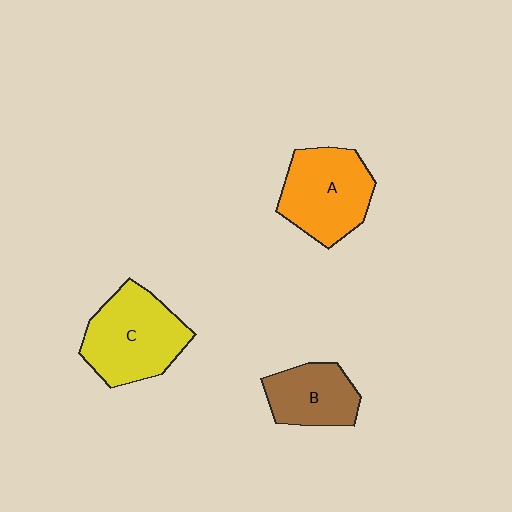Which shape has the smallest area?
Shape B (brown).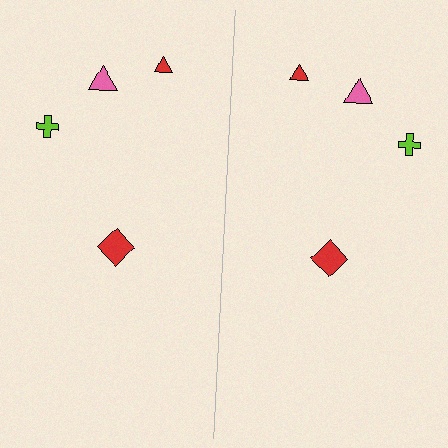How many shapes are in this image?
There are 8 shapes in this image.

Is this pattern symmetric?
Yes, this pattern has bilateral (reflection) symmetry.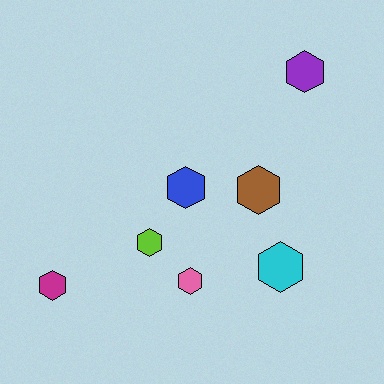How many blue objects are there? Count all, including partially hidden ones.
There is 1 blue object.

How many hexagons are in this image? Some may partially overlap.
There are 7 hexagons.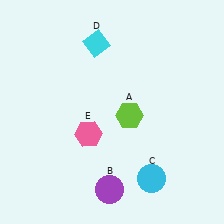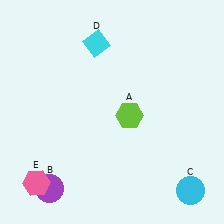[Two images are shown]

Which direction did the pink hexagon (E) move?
The pink hexagon (E) moved left.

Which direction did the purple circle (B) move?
The purple circle (B) moved left.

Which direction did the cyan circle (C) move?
The cyan circle (C) moved right.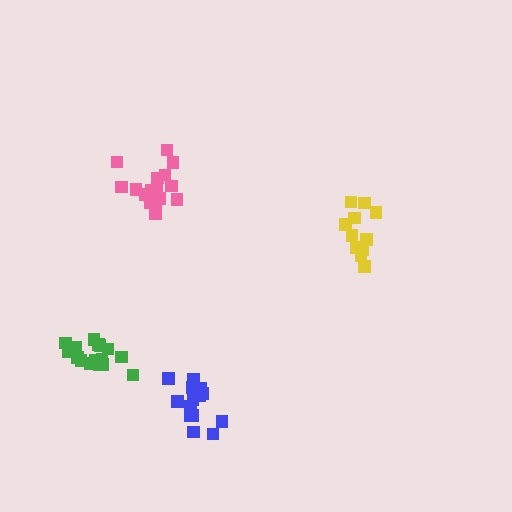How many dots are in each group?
Group 1: 17 dots, Group 2: 11 dots, Group 3: 17 dots, Group 4: 14 dots (59 total).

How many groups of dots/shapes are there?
There are 4 groups.